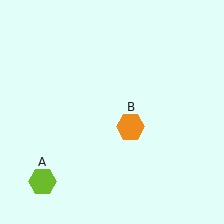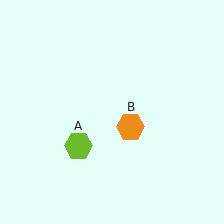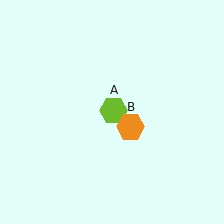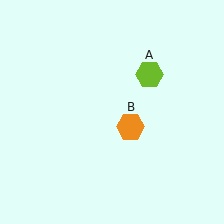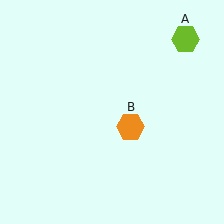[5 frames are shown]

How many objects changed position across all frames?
1 object changed position: lime hexagon (object A).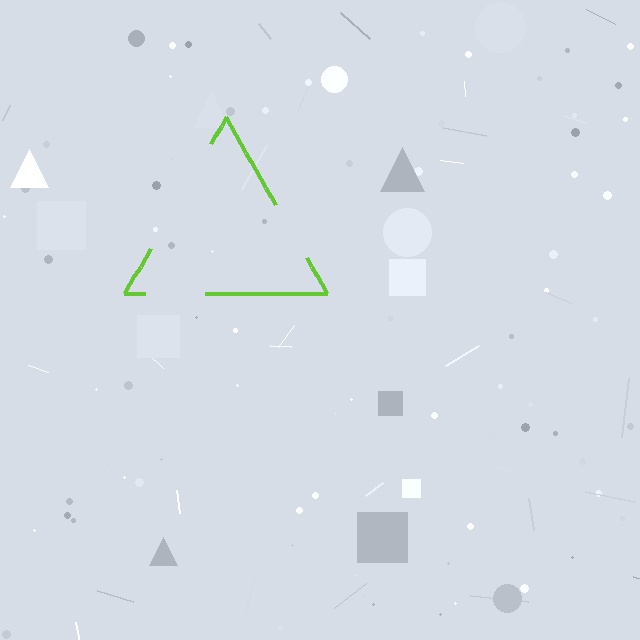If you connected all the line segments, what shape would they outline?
They would outline a triangle.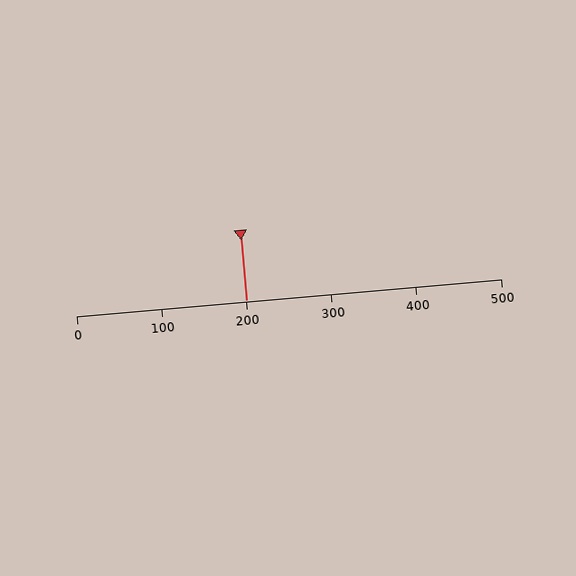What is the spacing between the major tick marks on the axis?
The major ticks are spaced 100 apart.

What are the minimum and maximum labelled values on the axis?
The axis runs from 0 to 500.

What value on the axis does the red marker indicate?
The marker indicates approximately 200.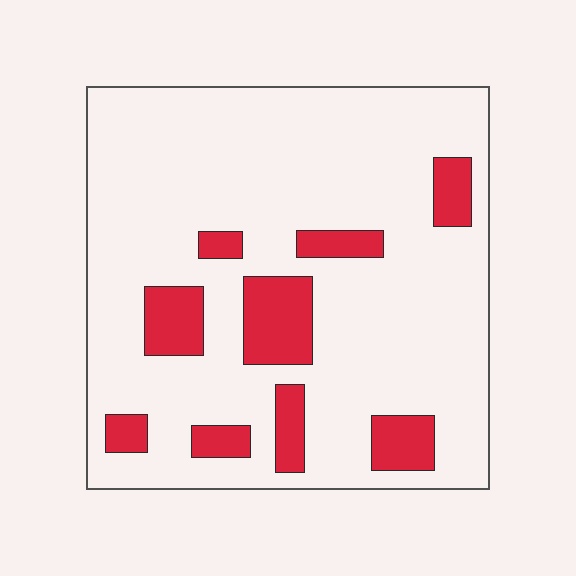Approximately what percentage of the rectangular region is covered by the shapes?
Approximately 15%.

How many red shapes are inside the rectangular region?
9.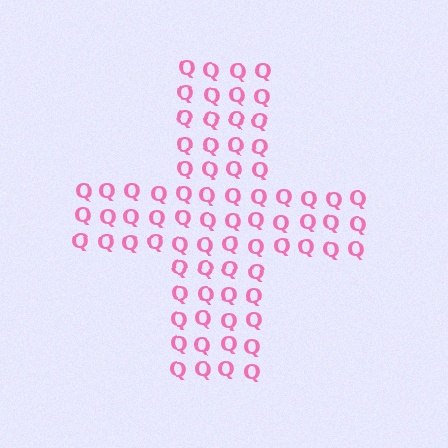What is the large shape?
The large shape is a cross.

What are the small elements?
The small elements are letter Q's.